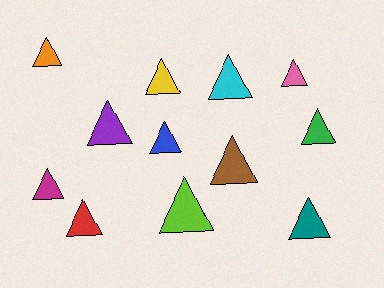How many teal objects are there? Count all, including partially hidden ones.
There is 1 teal object.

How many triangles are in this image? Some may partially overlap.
There are 12 triangles.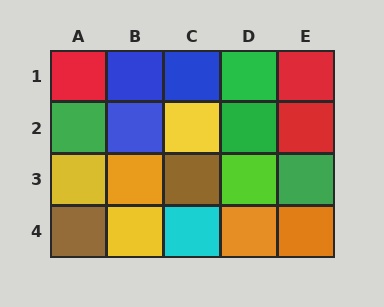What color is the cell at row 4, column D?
Orange.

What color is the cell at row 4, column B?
Yellow.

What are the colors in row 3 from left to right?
Yellow, orange, brown, lime, green.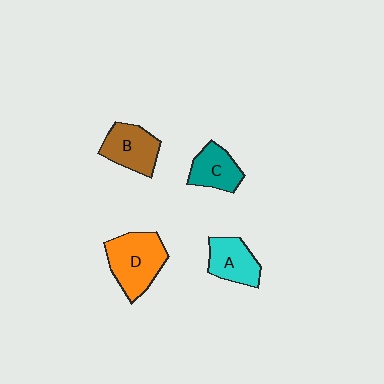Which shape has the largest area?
Shape D (orange).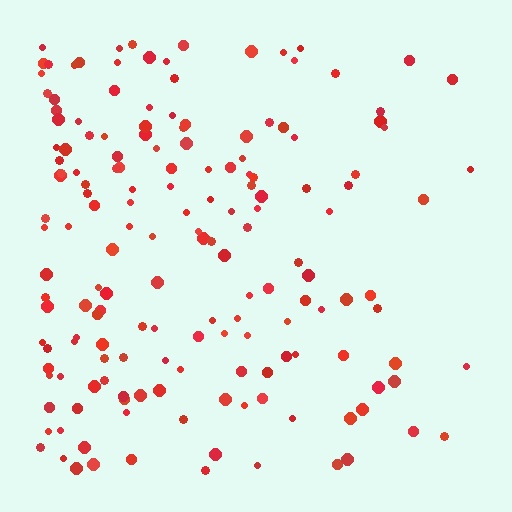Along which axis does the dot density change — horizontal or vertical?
Horizontal.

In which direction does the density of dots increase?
From right to left, with the left side densest.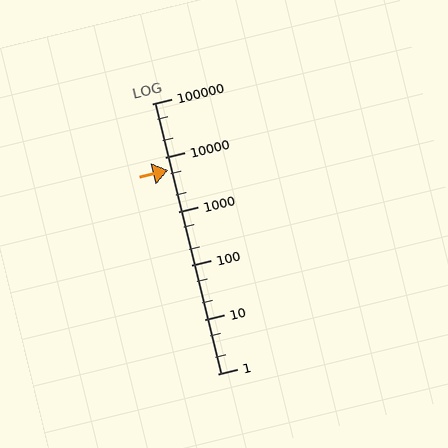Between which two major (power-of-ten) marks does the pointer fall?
The pointer is between 1000 and 10000.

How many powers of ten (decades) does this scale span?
The scale spans 5 decades, from 1 to 100000.